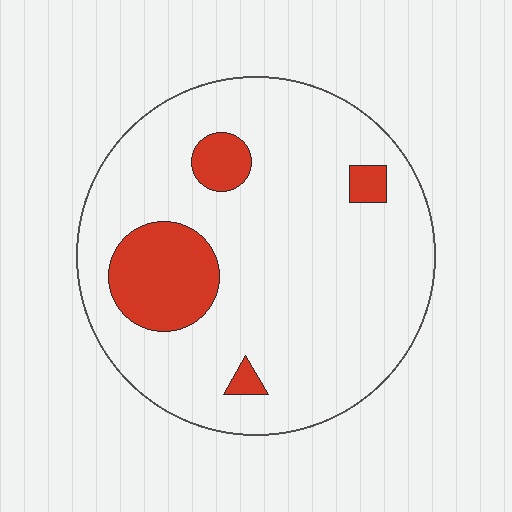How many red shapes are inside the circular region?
4.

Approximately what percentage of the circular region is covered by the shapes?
Approximately 15%.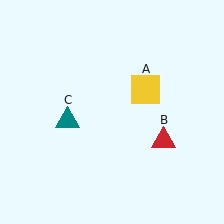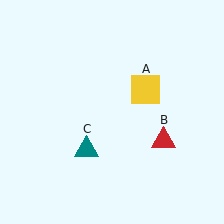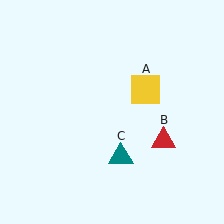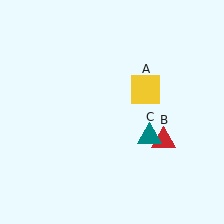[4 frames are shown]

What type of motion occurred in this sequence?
The teal triangle (object C) rotated counterclockwise around the center of the scene.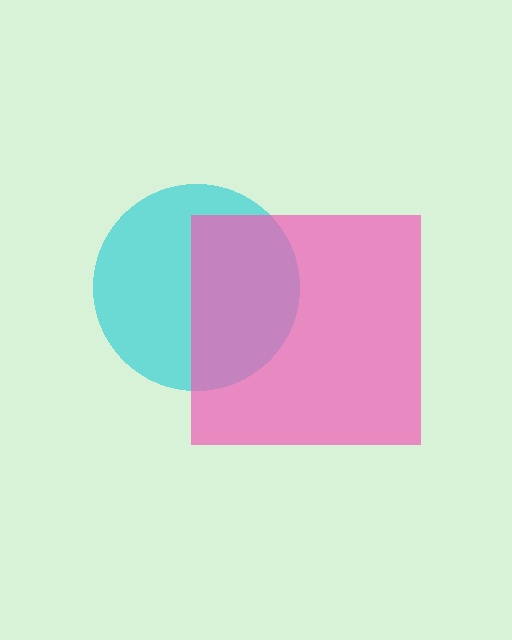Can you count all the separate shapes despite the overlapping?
Yes, there are 2 separate shapes.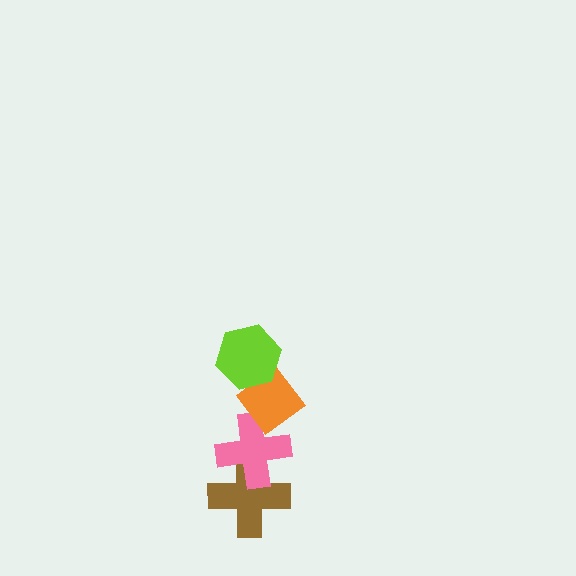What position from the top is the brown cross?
The brown cross is 4th from the top.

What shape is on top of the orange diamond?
The lime hexagon is on top of the orange diamond.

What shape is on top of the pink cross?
The orange diamond is on top of the pink cross.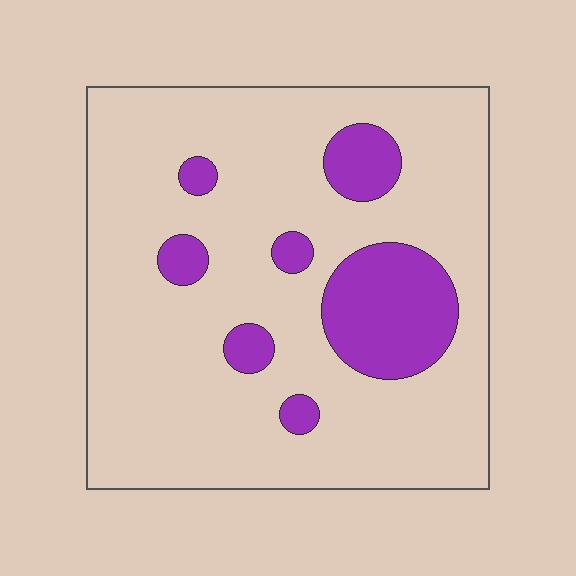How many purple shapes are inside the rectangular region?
7.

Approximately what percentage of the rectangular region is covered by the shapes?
Approximately 15%.